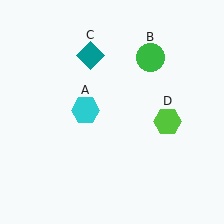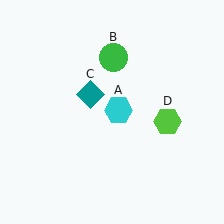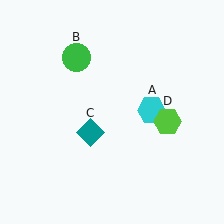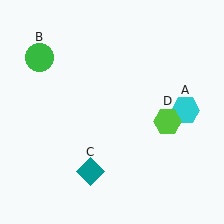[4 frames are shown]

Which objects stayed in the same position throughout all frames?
Lime hexagon (object D) remained stationary.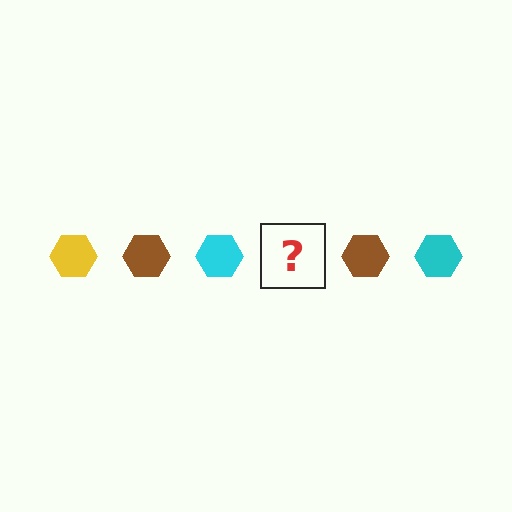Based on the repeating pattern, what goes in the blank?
The blank should be a yellow hexagon.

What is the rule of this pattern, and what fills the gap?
The rule is that the pattern cycles through yellow, brown, cyan hexagons. The gap should be filled with a yellow hexagon.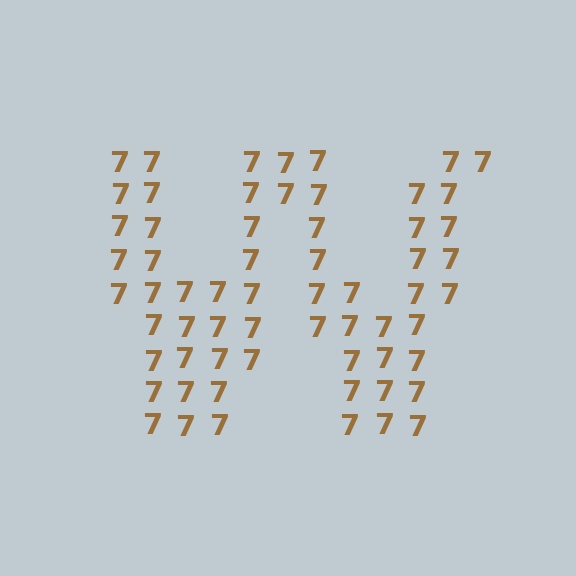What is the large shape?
The large shape is the letter W.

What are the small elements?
The small elements are digit 7's.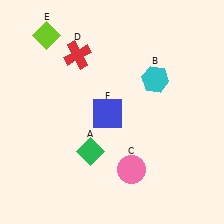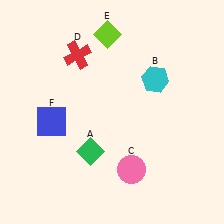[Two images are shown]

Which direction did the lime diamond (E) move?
The lime diamond (E) moved right.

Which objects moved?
The objects that moved are: the lime diamond (E), the blue square (F).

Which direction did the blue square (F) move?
The blue square (F) moved left.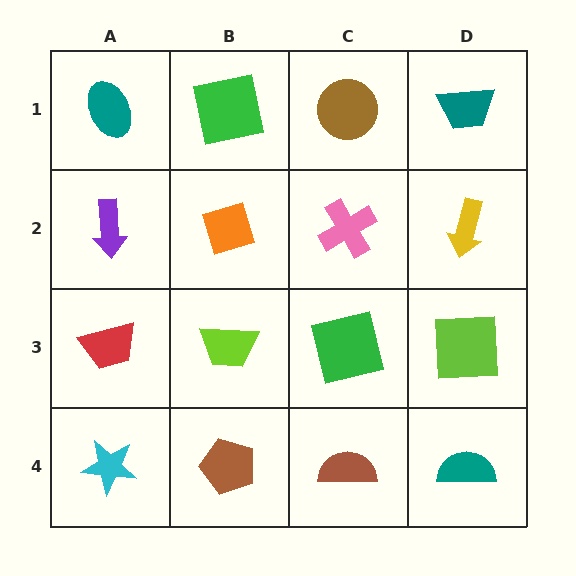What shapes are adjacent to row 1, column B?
An orange diamond (row 2, column B), a teal ellipse (row 1, column A), a brown circle (row 1, column C).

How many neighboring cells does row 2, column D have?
3.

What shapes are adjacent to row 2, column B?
A green square (row 1, column B), a lime trapezoid (row 3, column B), a purple arrow (row 2, column A), a pink cross (row 2, column C).